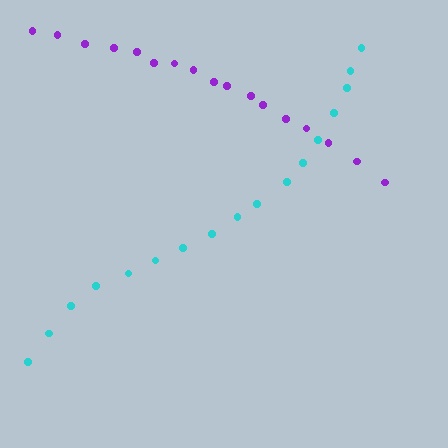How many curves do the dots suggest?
There are 2 distinct paths.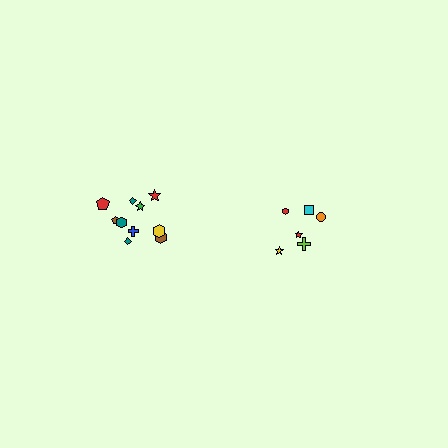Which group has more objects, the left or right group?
The left group.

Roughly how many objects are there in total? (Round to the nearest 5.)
Roughly 15 objects in total.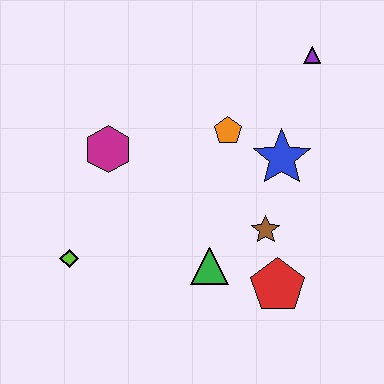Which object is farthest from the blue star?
The lime diamond is farthest from the blue star.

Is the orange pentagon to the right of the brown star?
No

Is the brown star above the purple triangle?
No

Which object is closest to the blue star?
The orange pentagon is closest to the blue star.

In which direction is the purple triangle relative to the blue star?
The purple triangle is above the blue star.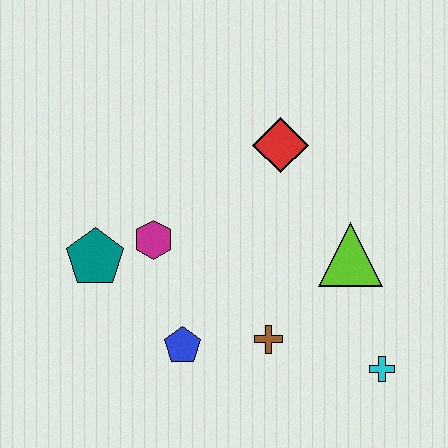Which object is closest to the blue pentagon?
The brown cross is closest to the blue pentagon.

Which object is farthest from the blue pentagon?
The red diamond is farthest from the blue pentagon.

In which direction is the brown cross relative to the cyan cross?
The brown cross is to the left of the cyan cross.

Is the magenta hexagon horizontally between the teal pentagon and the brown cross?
Yes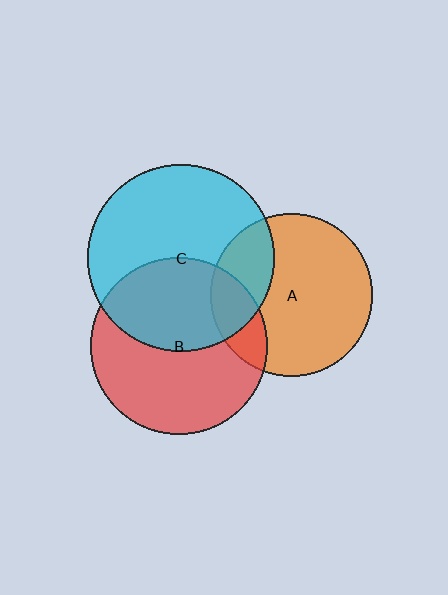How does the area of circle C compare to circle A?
Approximately 1.3 times.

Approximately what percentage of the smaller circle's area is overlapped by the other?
Approximately 20%.